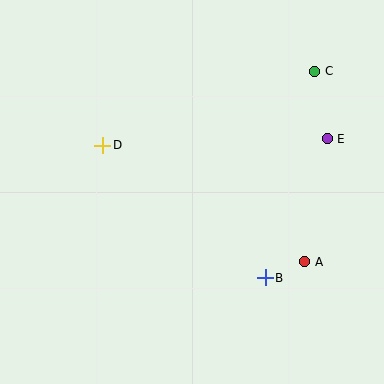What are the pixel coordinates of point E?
Point E is at (327, 139).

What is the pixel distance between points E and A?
The distance between E and A is 125 pixels.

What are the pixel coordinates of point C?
Point C is at (315, 71).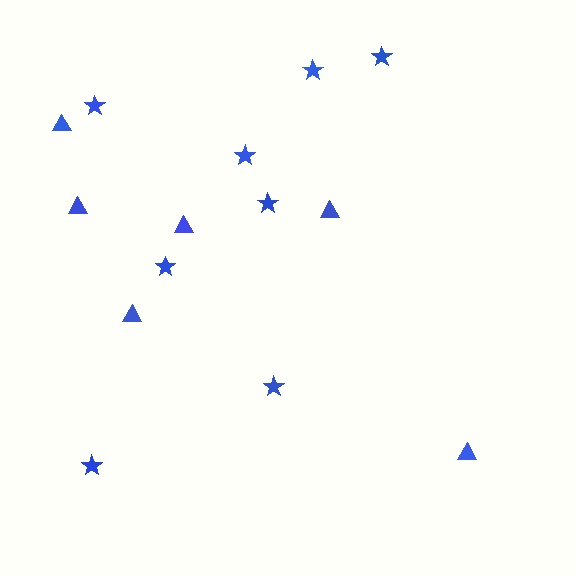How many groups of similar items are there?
There are 2 groups: one group of stars (8) and one group of triangles (6).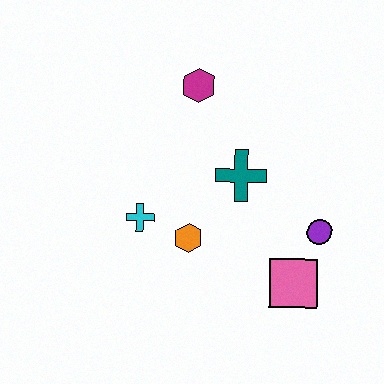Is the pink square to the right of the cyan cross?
Yes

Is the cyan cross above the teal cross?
No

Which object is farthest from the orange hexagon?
The magenta hexagon is farthest from the orange hexagon.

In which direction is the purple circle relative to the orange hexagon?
The purple circle is to the right of the orange hexagon.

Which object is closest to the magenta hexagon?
The teal cross is closest to the magenta hexagon.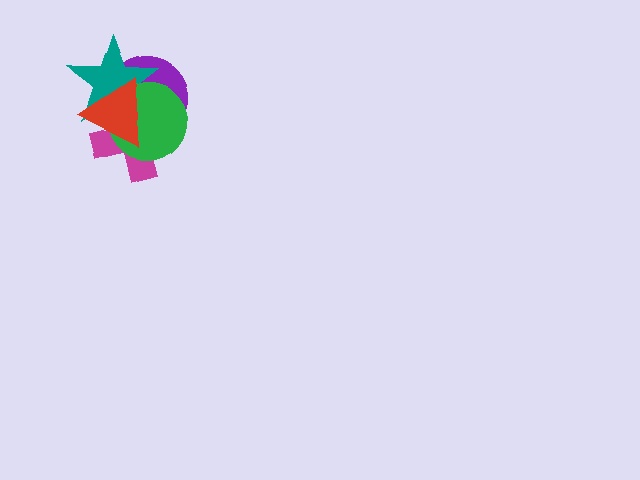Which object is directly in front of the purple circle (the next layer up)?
The magenta cross is directly in front of the purple circle.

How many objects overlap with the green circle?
4 objects overlap with the green circle.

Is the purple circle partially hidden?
Yes, it is partially covered by another shape.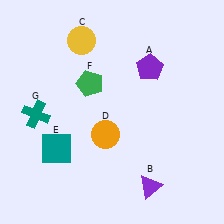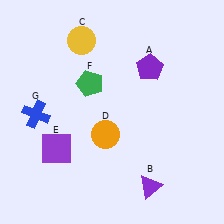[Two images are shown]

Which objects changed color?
E changed from teal to purple. G changed from teal to blue.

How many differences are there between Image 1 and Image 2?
There are 2 differences between the two images.